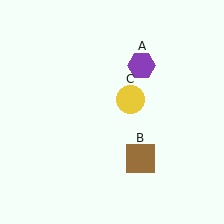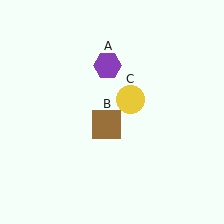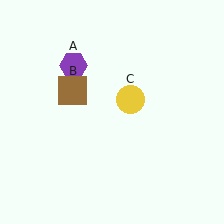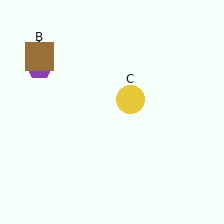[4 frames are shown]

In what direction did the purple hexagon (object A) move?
The purple hexagon (object A) moved left.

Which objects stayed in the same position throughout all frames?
Yellow circle (object C) remained stationary.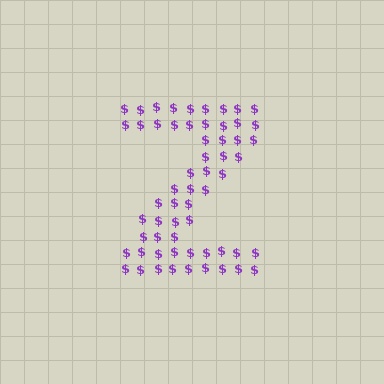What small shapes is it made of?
It is made of small dollar signs.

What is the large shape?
The large shape is the letter Z.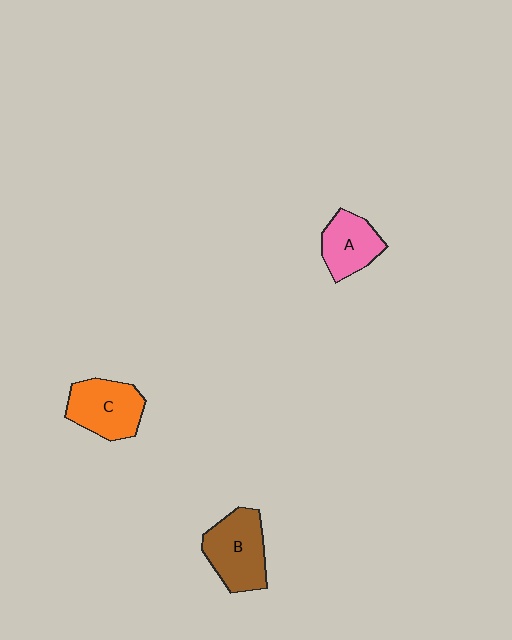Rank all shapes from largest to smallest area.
From largest to smallest: B (brown), C (orange), A (pink).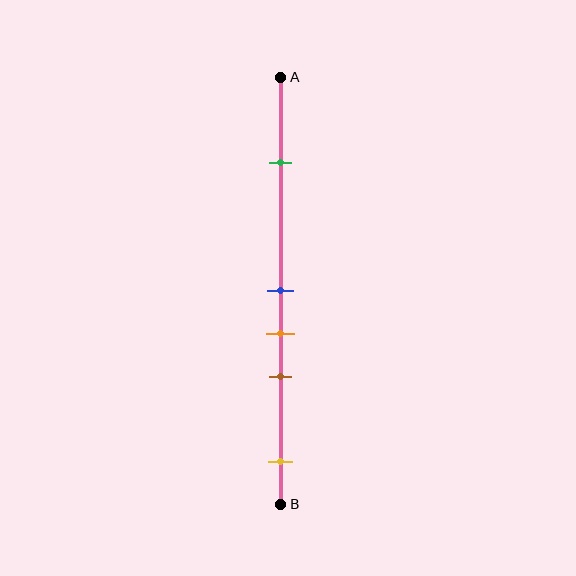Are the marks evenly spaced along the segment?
No, the marks are not evenly spaced.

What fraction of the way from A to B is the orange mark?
The orange mark is approximately 60% (0.6) of the way from A to B.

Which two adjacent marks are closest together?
The blue and orange marks are the closest adjacent pair.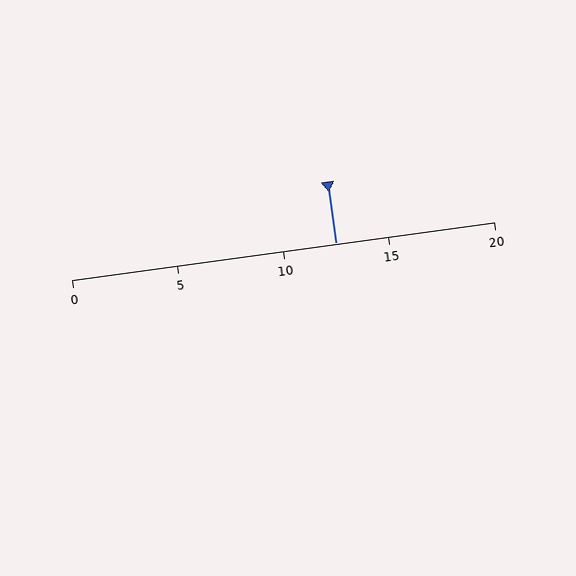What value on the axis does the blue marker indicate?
The marker indicates approximately 12.5.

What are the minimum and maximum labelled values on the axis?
The axis runs from 0 to 20.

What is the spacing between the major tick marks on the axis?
The major ticks are spaced 5 apart.